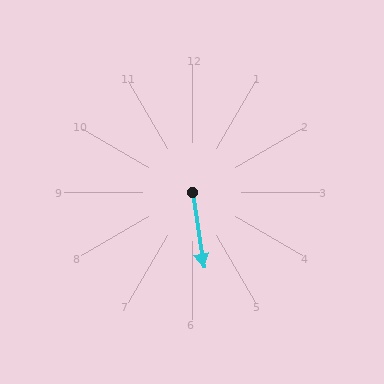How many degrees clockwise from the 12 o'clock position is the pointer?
Approximately 172 degrees.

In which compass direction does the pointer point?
South.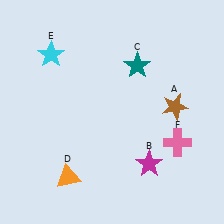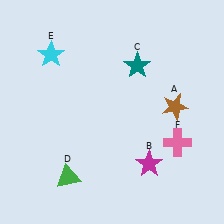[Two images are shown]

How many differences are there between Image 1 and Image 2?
There is 1 difference between the two images.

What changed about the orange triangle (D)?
In Image 1, D is orange. In Image 2, it changed to green.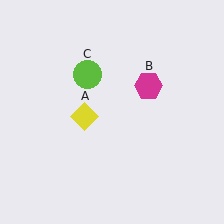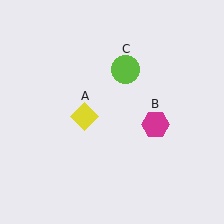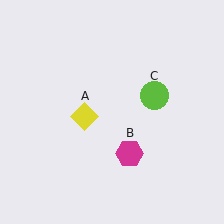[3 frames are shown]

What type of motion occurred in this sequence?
The magenta hexagon (object B), lime circle (object C) rotated clockwise around the center of the scene.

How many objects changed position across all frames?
2 objects changed position: magenta hexagon (object B), lime circle (object C).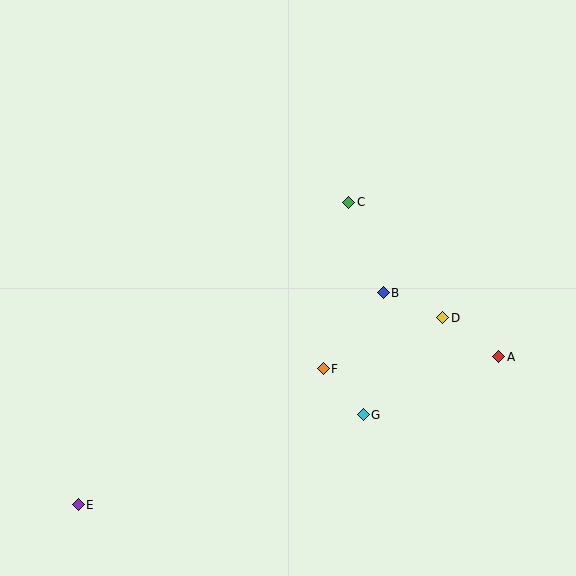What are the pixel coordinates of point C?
Point C is at (349, 202).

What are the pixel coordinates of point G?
Point G is at (363, 415).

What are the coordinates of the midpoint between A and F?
The midpoint between A and F is at (411, 363).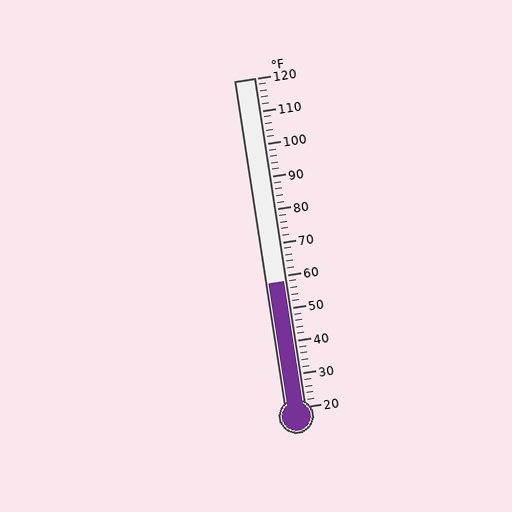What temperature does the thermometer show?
The thermometer shows approximately 58°F.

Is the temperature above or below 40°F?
The temperature is above 40°F.